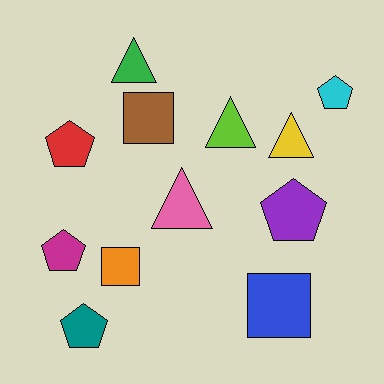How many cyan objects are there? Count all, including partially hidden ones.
There is 1 cyan object.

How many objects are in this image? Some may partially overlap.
There are 12 objects.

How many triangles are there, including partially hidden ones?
There are 4 triangles.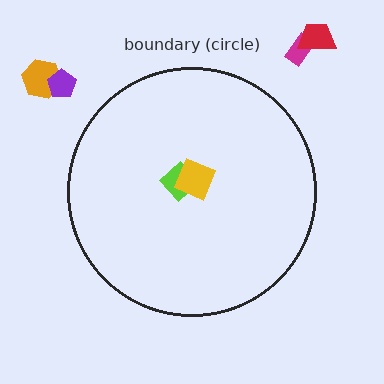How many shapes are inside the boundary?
2 inside, 4 outside.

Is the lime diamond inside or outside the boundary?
Inside.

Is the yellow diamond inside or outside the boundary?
Inside.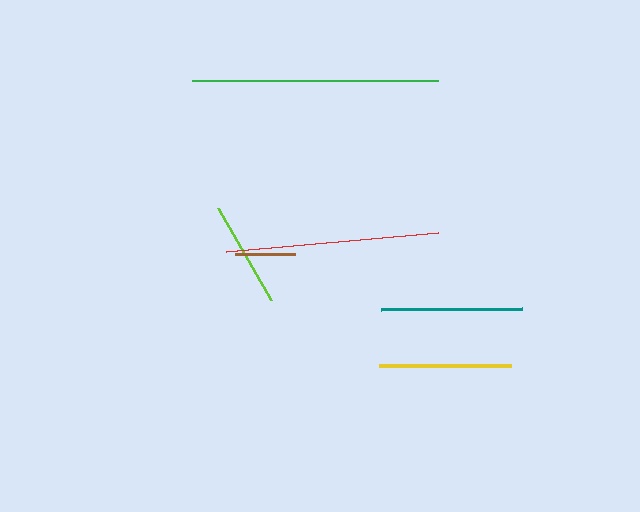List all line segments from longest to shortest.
From longest to shortest: green, red, teal, yellow, lime, brown.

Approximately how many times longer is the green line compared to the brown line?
The green line is approximately 4.1 times the length of the brown line.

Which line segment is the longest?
The green line is the longest at approximately 246 pixels.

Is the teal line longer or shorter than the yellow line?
The teal line is longer than the yellow line.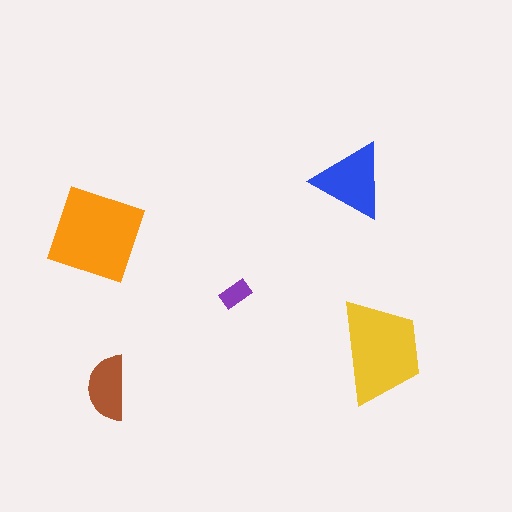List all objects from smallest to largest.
The purple rectangle, the brown semicircle, the blue triangle, the yellow trapezoid, the orange diamond.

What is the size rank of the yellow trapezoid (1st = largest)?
2nd.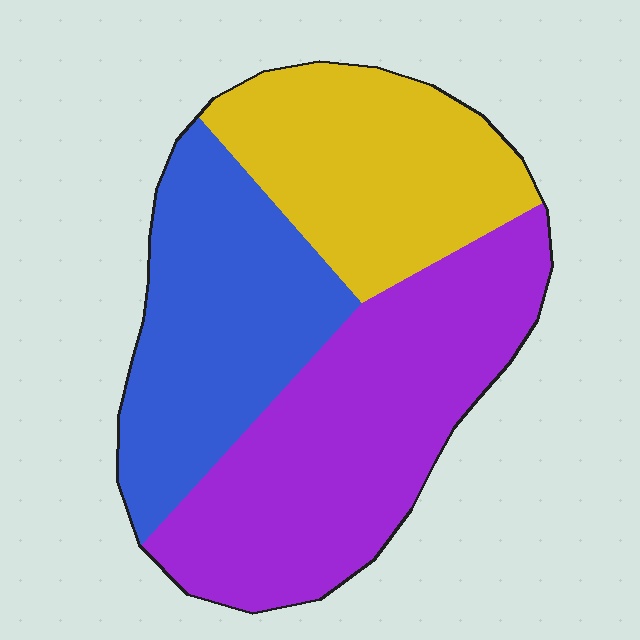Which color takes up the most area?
Purple, at roughly 40%.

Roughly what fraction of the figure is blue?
Blue covers 30% of the figure.